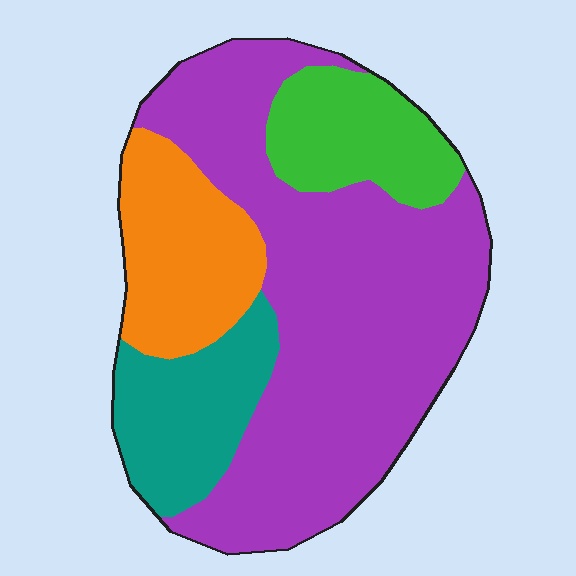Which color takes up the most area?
Purple, at roughly 55%.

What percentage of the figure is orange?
Orange covers around 15% of the figure.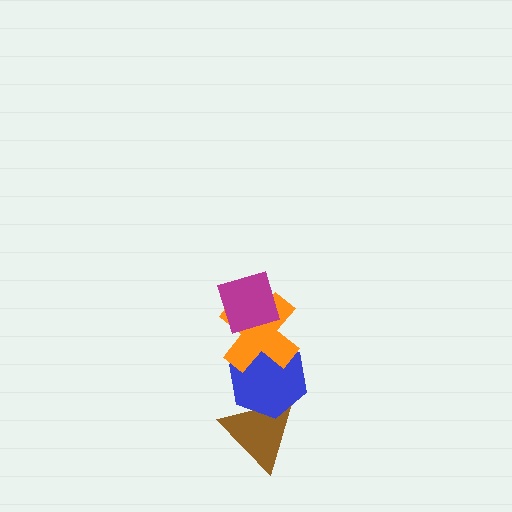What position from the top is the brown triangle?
The brown triangle is 4th from the top.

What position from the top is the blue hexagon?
The blue hexagon is 3rd from the top.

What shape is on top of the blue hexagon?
The orange cross is on top of the blue hexagon.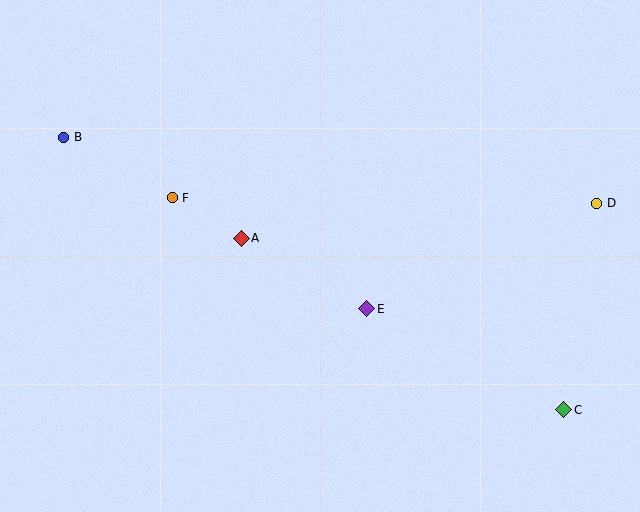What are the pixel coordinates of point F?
Point F is at (172, 198).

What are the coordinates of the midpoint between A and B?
The midpoint between A and B is at (152, 188).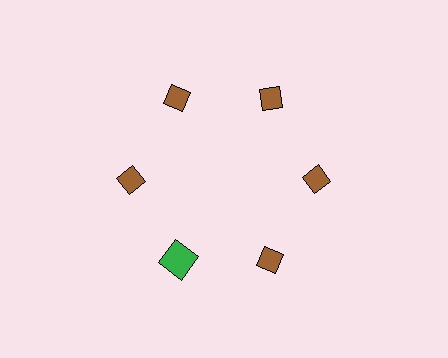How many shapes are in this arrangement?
There are 6 shapes arranged in a ring pattern.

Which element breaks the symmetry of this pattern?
The green square at roughly the 7 o'clock position breaks the symmetry. All other shapes are brown diamonds.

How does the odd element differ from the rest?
It differs in both color (green instead of brown) and shape (square instead of diamond).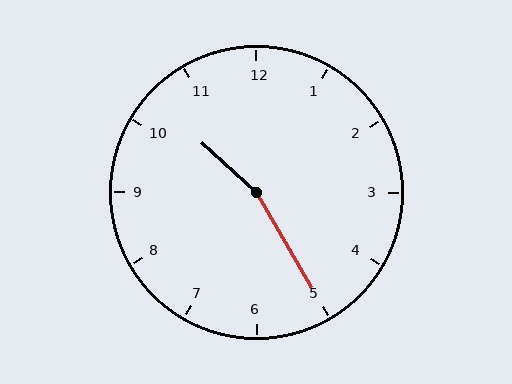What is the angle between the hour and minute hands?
Approximately 162 degrees.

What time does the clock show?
10:25.